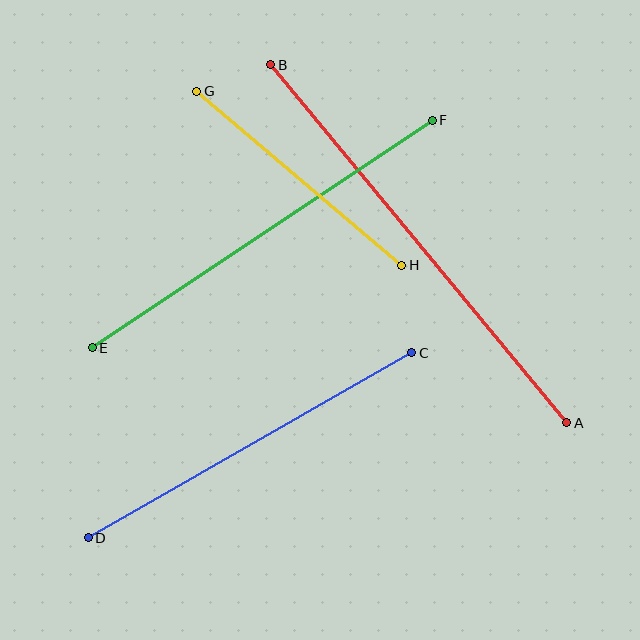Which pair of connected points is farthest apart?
Points A and B are farthest apart.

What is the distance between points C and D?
The distance is approximately 373 pixels.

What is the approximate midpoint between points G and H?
The midpoint is at approximately (299, 178) pixels.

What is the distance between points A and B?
The distance is approximately 464 pixels.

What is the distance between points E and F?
The distance is approximately 409 pixels.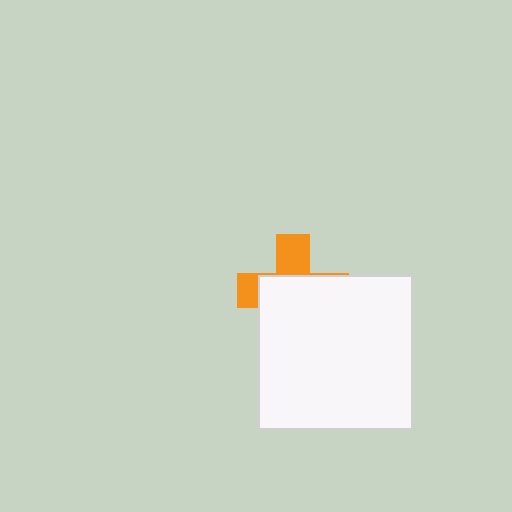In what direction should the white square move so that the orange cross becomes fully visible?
The white square should move down. That is the shortest direction to clear the overlap and leave the orange cross fully visible.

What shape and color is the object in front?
The object in front is a white square.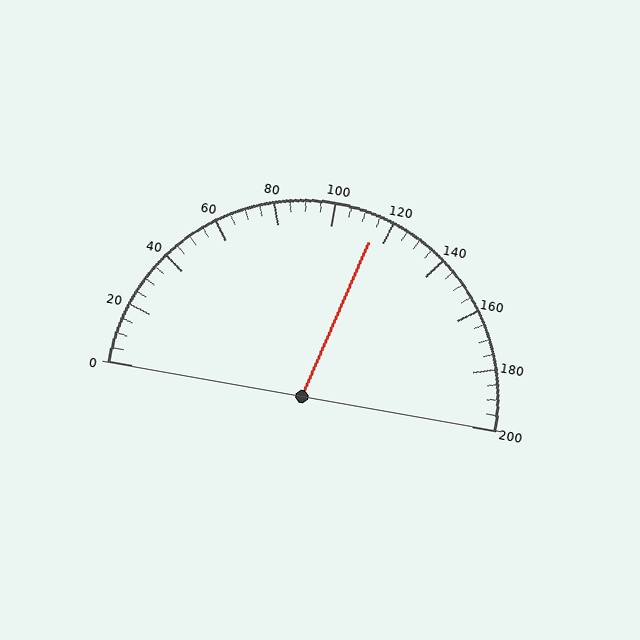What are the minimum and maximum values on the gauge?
The gauge ranges from 0 to 200.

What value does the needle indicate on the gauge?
The needle indicates approximately 115.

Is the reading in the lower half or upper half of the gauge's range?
The reading is in the upper half of the range (0 to 200).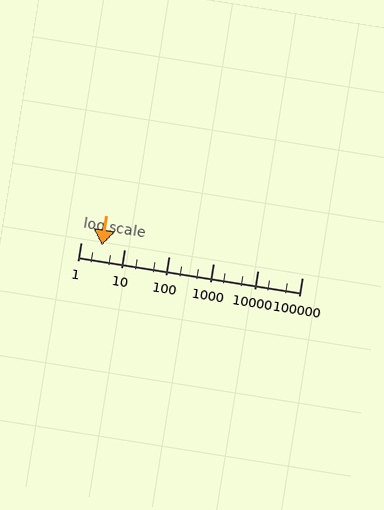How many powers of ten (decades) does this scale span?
The scale spans 5 decades, from 1 to 100000.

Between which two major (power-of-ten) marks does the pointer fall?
The pointer is between 1 and 10.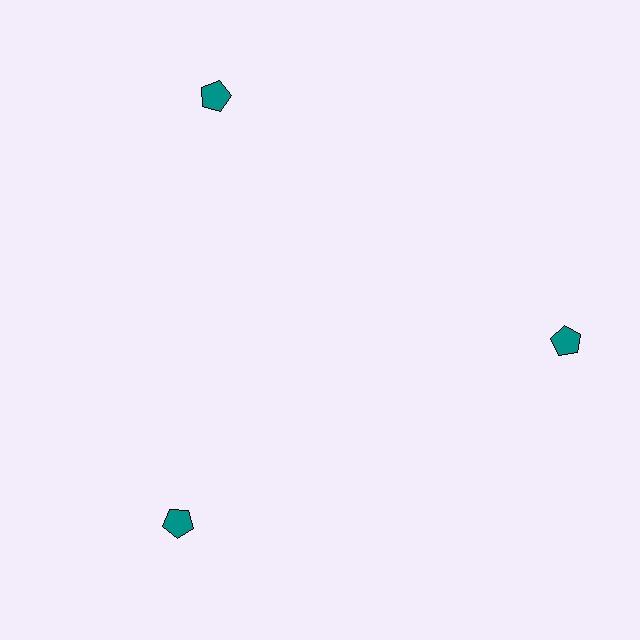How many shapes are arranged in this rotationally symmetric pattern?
There are 3 shapes, arranged in 3 groups of 1.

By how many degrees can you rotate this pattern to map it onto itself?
The pattern maps onto itself every 120 degrees of rotation.